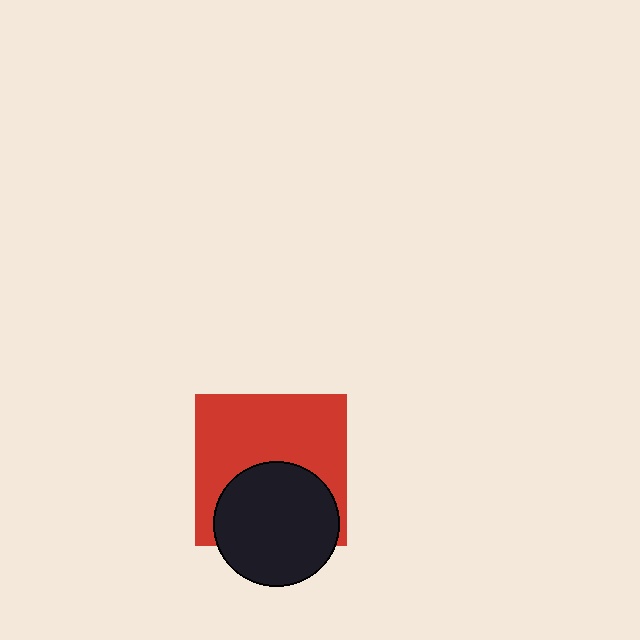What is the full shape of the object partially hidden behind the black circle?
The partially hidden object is a red square.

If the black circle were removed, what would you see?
You would see the complete red square.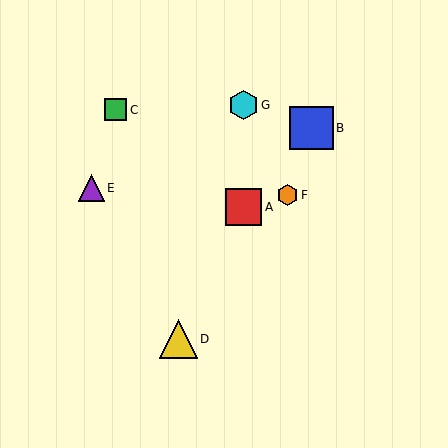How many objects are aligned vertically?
2 objects (A, G) are aligned vertically.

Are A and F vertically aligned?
No, A is at x≈243 and F is at x≈287.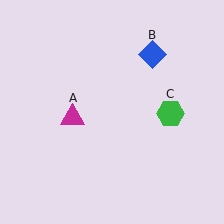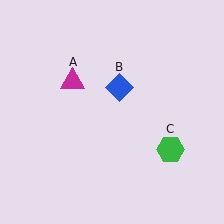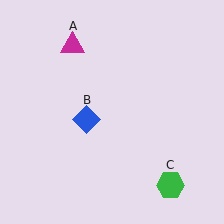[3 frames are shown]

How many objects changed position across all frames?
3 objects changed position: magenta triangle (object A), blue diamond (object B), green hexagon (object C).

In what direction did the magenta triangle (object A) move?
The magenta triangle (object A) moved up.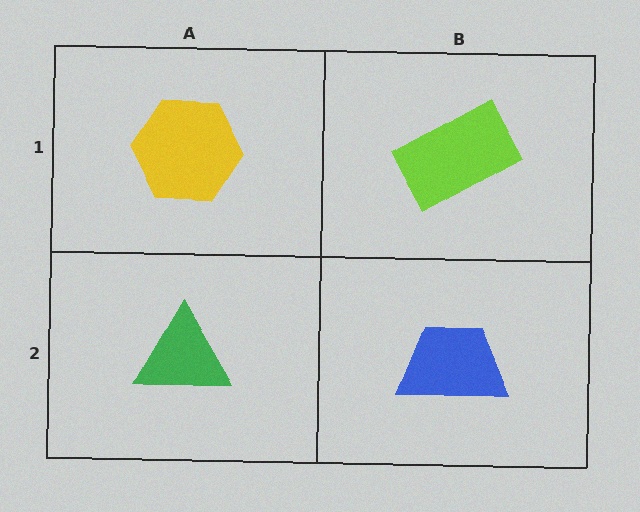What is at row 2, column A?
A green triangle.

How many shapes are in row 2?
2 shapes.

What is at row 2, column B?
A blue trapezoid.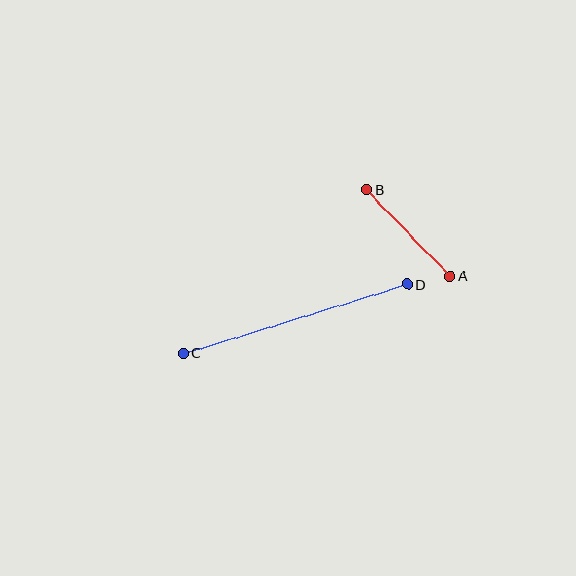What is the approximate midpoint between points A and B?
The midpoint is at approximately (408, 233) pixels.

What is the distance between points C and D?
The distance is approximately 235 pixels.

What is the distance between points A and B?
The distance is approximately 120 pixels.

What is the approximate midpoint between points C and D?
The midpoint is at approximately (296, 319) pixels.